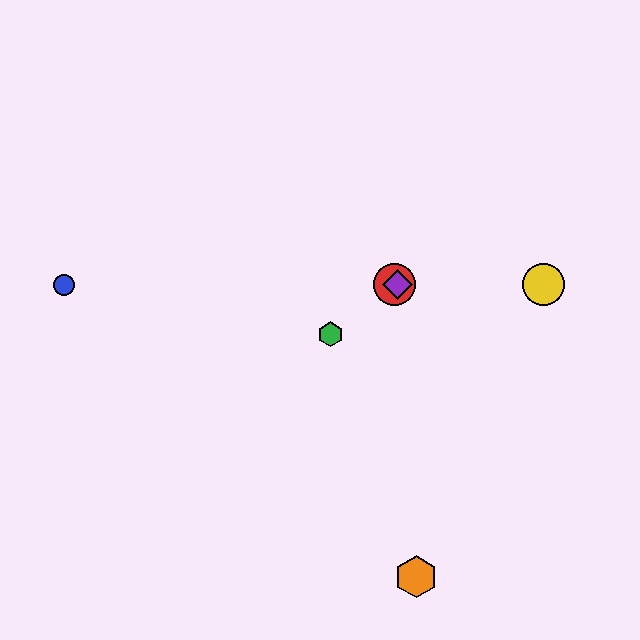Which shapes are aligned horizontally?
The red circle, the blue circle, the yellow circle, the purple diamond are aligned horizontally.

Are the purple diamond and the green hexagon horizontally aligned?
No, the purple diamond is at y≈285 and the green hexagon is at y≈334.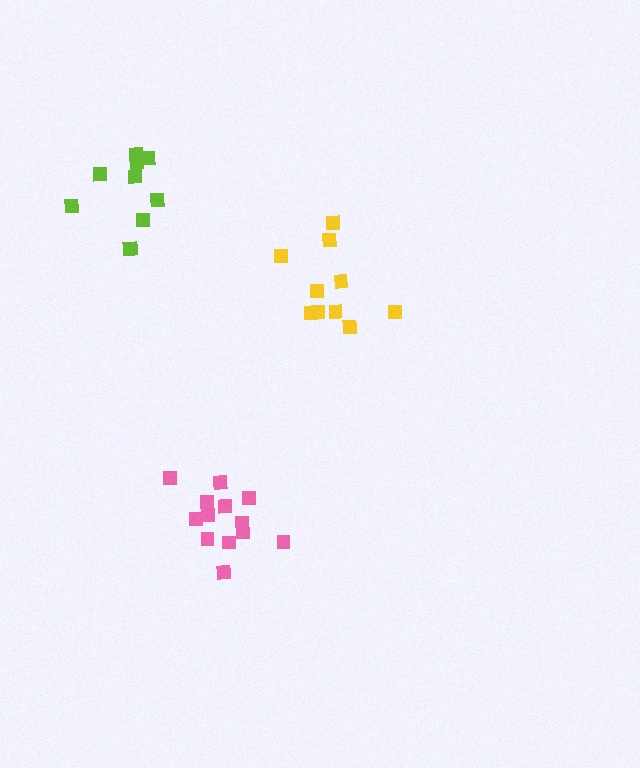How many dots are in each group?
Group 1: 10 dots, Group 2: 13 dots, Group 3: 10 dots (33 total).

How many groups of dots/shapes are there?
There are 3 groups.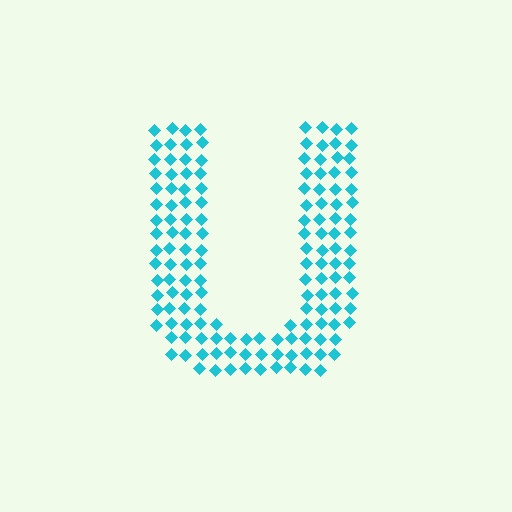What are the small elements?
The small elements are diamonds.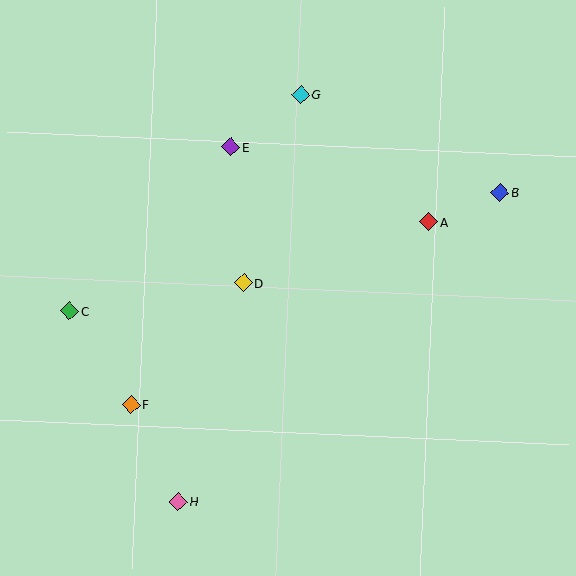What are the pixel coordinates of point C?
Point C is at (69, 311).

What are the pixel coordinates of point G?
Point G is at (301, 95).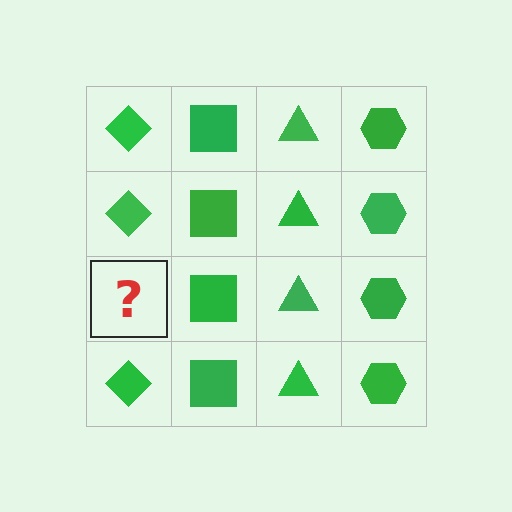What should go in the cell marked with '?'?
The missing cell should contain a green diamond.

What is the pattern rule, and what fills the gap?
The rule is that each column has a consistent shape. The gap should be filled with a green diamond.